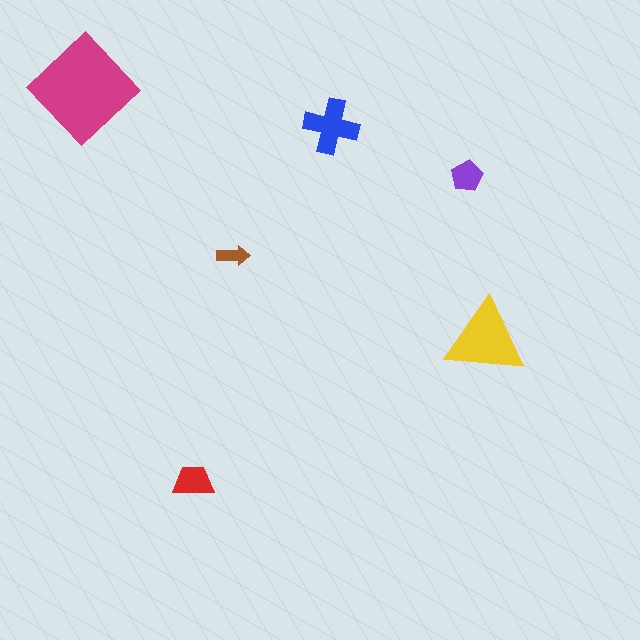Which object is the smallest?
The brown arrow.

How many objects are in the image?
There are 6 objects in the image.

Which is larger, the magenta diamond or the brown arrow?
The magenta diamond.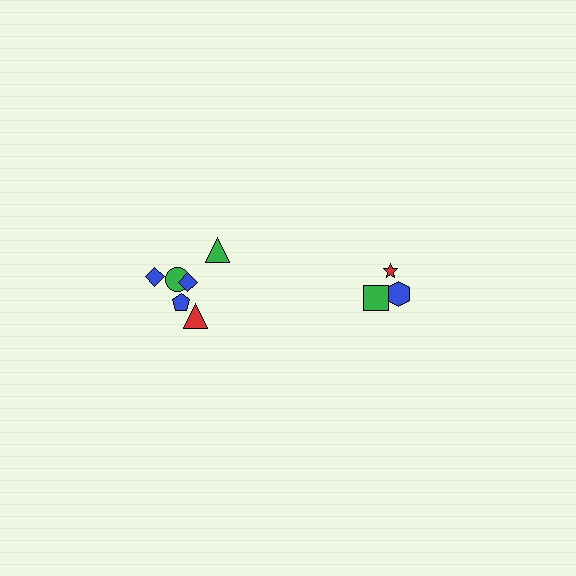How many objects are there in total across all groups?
There are 9 objects.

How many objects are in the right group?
There are 3 objects.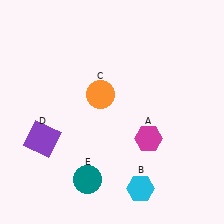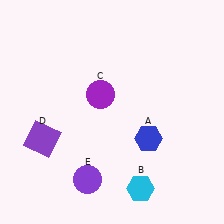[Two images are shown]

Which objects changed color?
A changed from magenta to blue. C changed from orange to purple. E changed from teal to purple.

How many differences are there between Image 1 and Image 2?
There are 3 differences between the two images.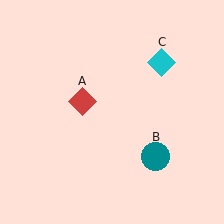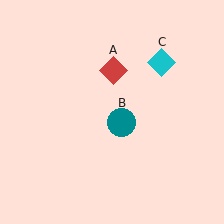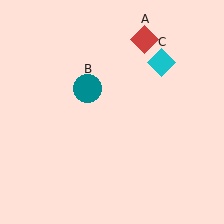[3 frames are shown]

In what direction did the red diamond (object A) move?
The red diamond (object A) moved up and to the right.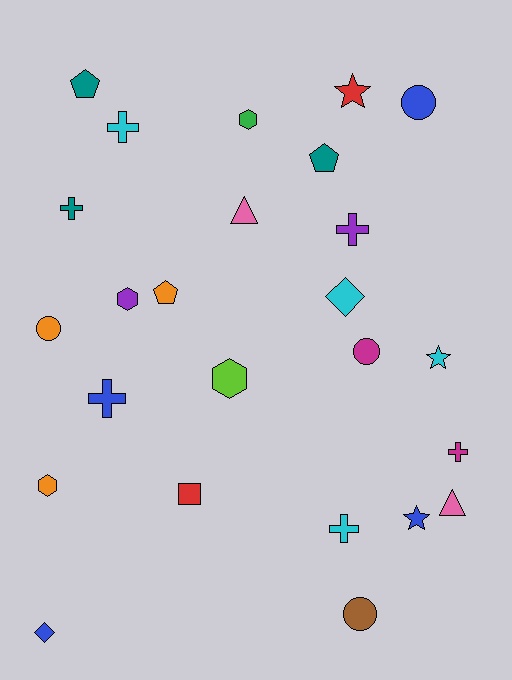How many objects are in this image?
There are 25 objects.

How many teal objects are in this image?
There are 3 teal objects.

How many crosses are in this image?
There are 6 crosses.